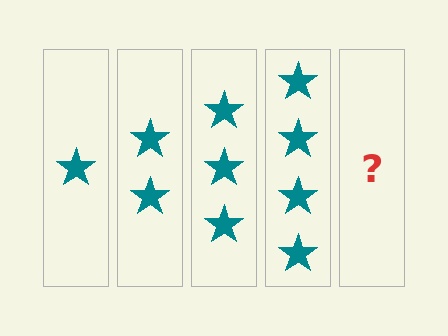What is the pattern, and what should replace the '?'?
The pattern is that each step adds one more star. The '?' should be 5 stars.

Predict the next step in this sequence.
The next step is 5 stars.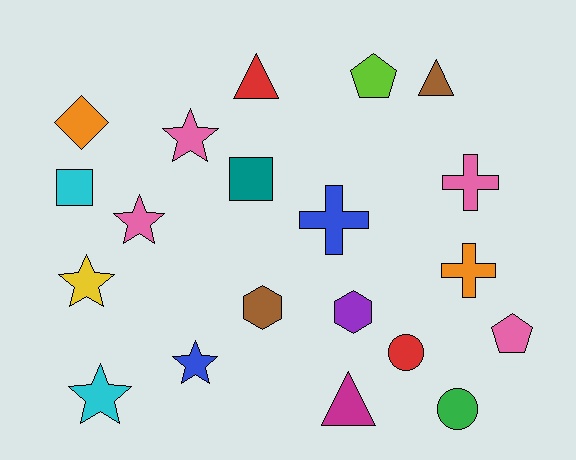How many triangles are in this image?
There are 3 triangles.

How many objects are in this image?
There are 20 objects.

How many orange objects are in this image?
There are 2 orange objects.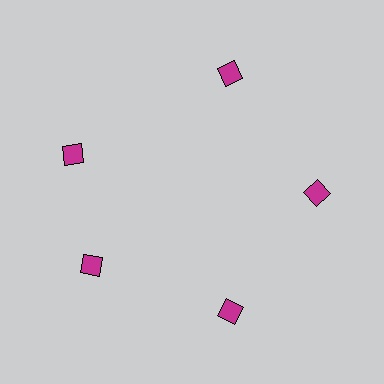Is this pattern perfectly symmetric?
No. The 5 magenta diamonds are arranged in a ring, but one element near the 10 o'clock position is rotated out of alignment along the ring, breaking the 5-fold rotational symmetry.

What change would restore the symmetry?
The symmetry would be restored by rotating it back into even spacing with its neighbors so that all 5 diamonds sit at equal angles and equal distance from the center.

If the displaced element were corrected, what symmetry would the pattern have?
It would have 5-fold rotational symmetry — the pattern would map onto itself every 72 degrees.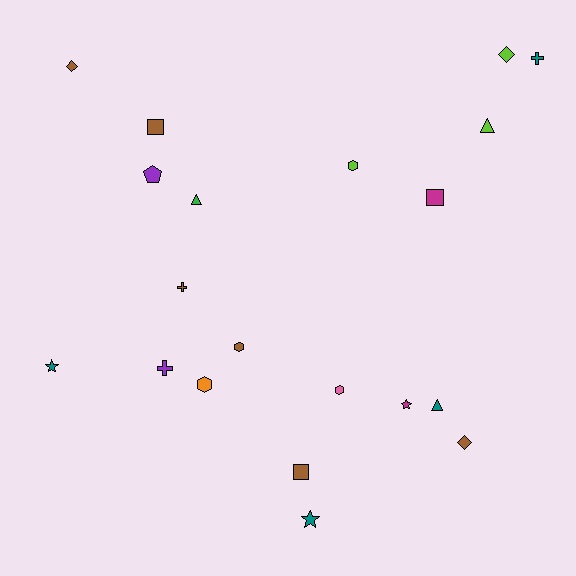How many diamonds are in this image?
There are 3 diamonds.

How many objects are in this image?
There are 20 objects.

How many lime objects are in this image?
There are 3 lime objects.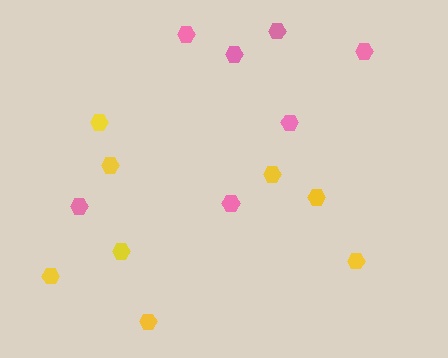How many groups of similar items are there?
There are 2 groups: one group of pink hexagons (7) and one group of yellow hexagons (8).